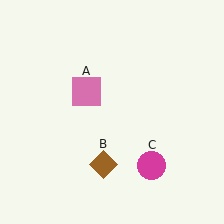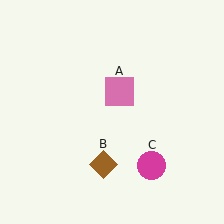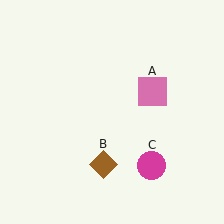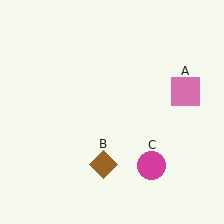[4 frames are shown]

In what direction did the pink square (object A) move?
The pink square (object A) moved right.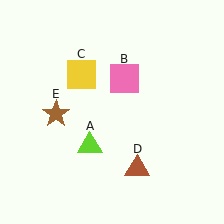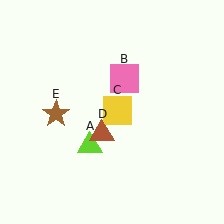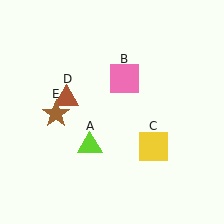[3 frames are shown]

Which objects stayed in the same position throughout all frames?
Lime triangle (object A) and pink square (object B) and brown star (object E) remained stationary.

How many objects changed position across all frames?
2 objects changed position: yellow square (object C), brown triangle (object D).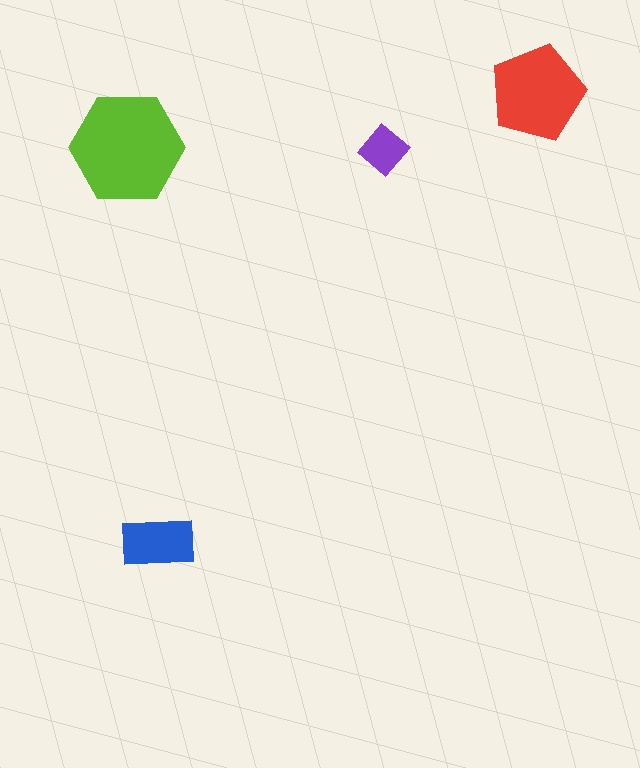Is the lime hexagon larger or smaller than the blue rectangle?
Larger.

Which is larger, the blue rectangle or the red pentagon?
The red pentagon.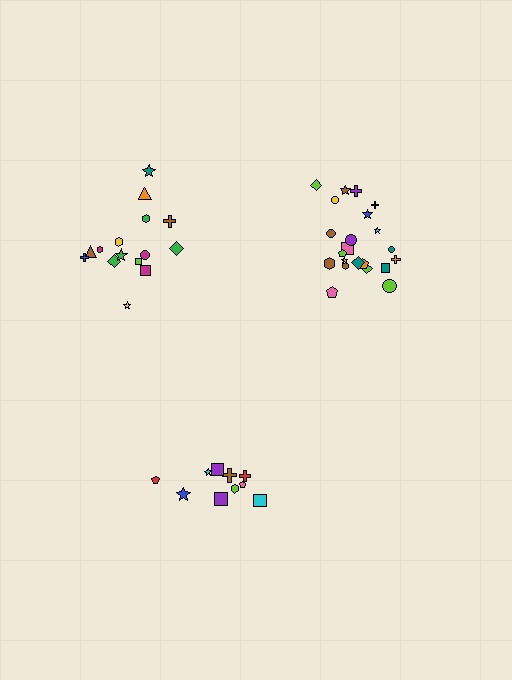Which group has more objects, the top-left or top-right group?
The top-right group.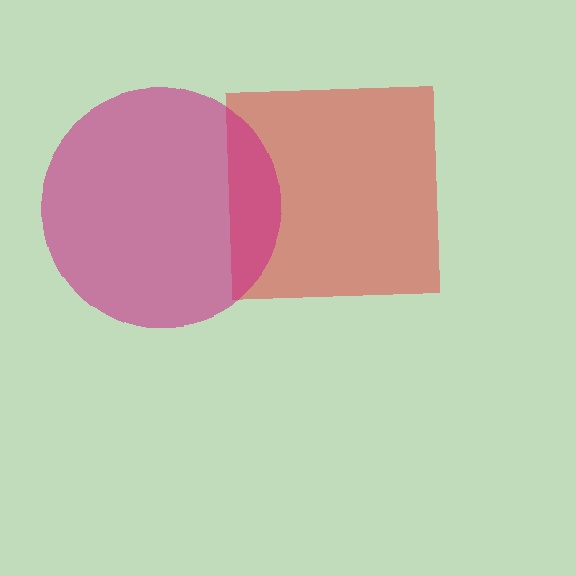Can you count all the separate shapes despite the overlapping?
Yes, there are 2 separate shapes.